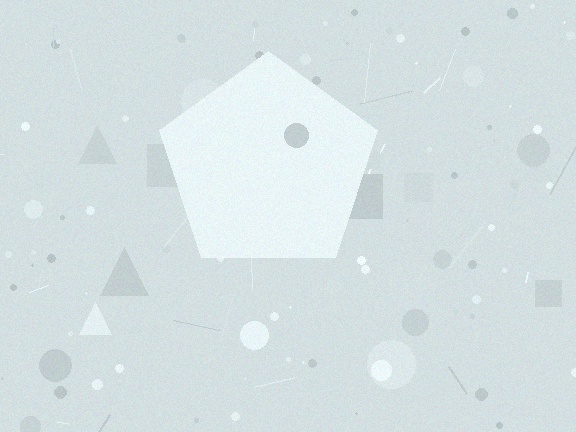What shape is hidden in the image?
A pentagon is hidden in the image.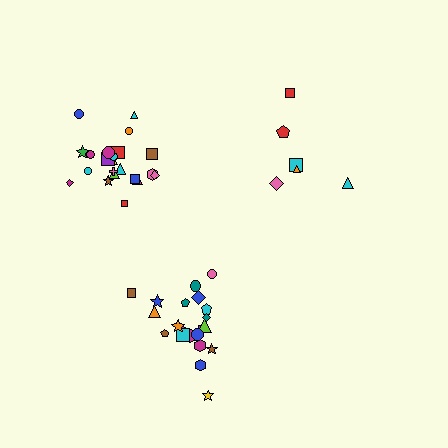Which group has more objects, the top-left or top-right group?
The top-left group.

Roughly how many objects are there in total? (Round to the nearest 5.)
Roughly 50 objects in total.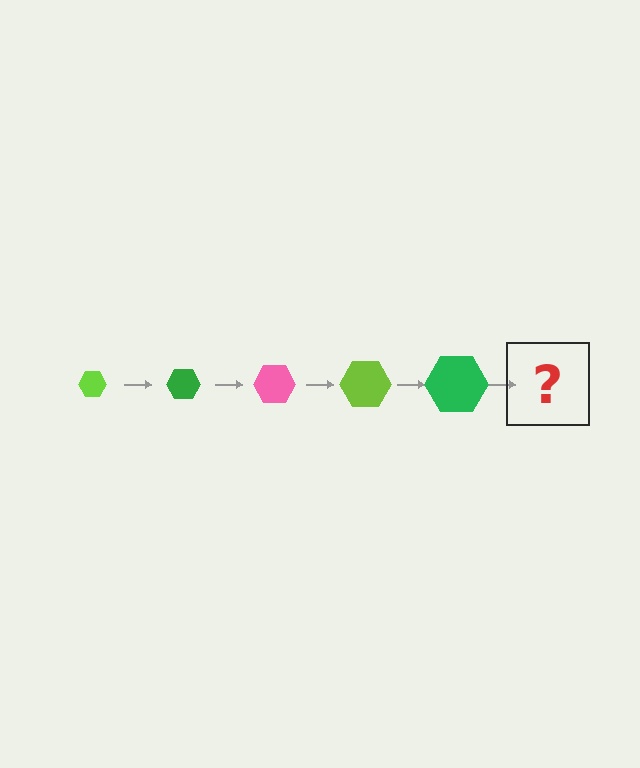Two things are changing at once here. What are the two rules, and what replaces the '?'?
The two rules are that the hexagon grows larger each step and the color cycles through lime, green, and pink. The '?' should be a pink hexagon, larger than the previous one.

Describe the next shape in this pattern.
It should be a pink hexagon, larger than the previous one.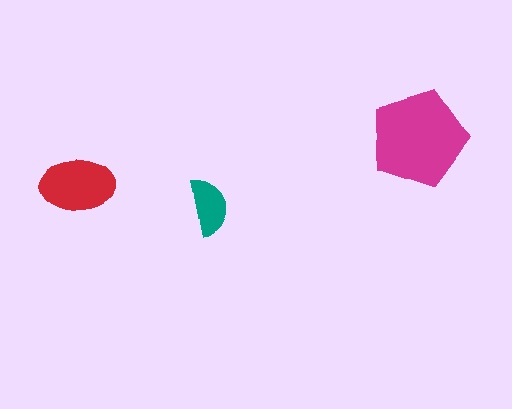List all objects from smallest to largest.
The teal semicircle, the red ellipse, the magenta pentagon.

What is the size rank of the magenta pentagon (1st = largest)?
1st.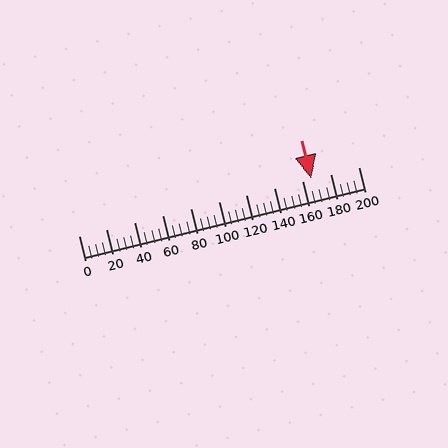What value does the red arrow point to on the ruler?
The red arrow points to approximately 166.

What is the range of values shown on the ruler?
The ruler shows values from 0 to 200.